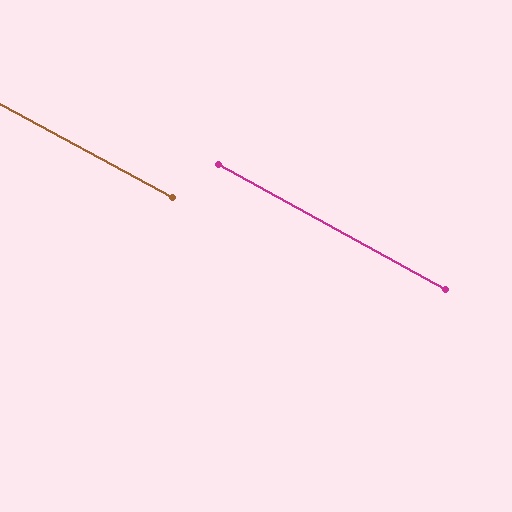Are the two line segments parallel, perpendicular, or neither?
Parallel — their directions differ by only 0.8°.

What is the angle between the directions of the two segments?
Approximately 1 degree.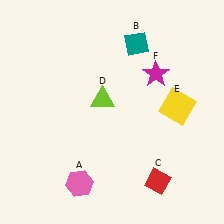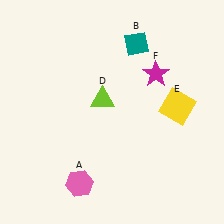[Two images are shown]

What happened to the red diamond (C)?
The red diamond (C) was removed in Image 2. It was in the bottom-right area of Image 1.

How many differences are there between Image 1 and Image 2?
There is 1 difference between the two images.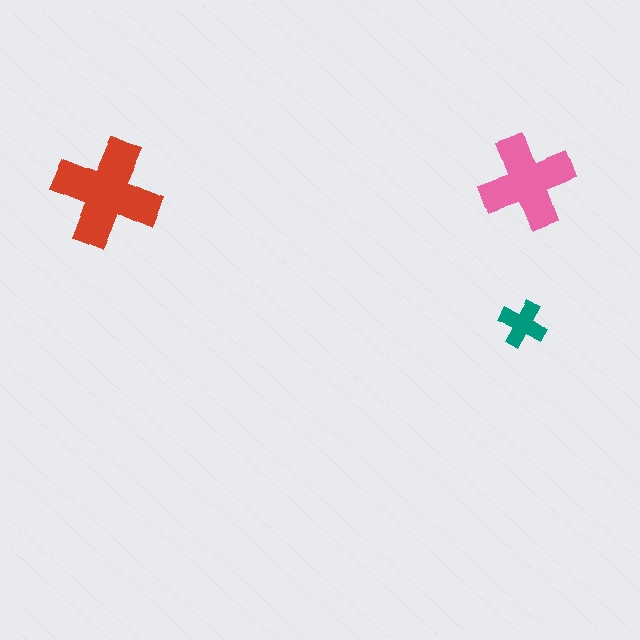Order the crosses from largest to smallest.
the red one, the pink one, the teal one.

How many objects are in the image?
There are 3 objects in the image.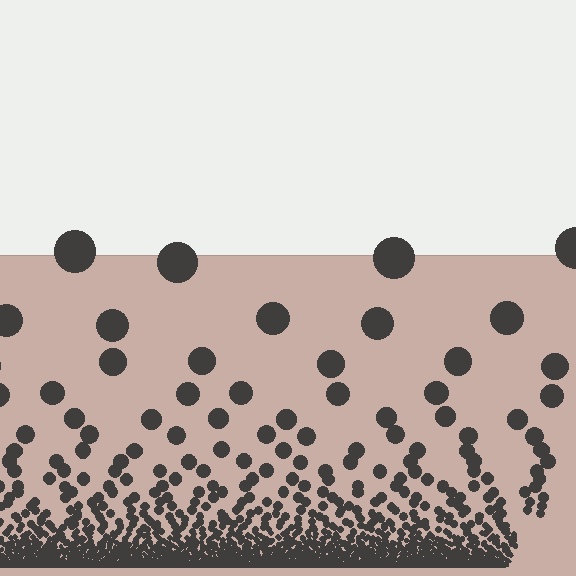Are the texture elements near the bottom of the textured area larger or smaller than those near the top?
Smaller. The gradient is inverted — elements near the bottom are smaller and denser.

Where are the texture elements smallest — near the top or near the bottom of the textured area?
Near the bottom.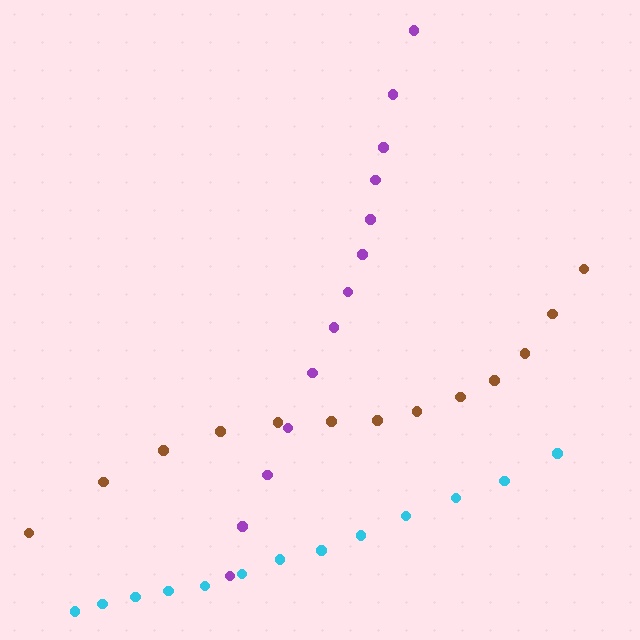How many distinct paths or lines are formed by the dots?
There are 3 distinct paths.